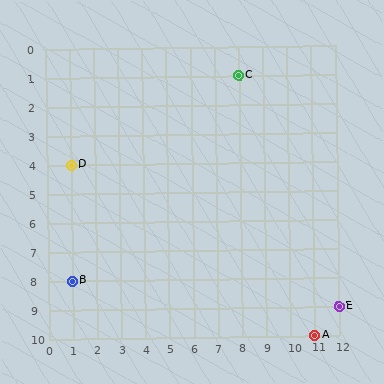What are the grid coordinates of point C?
Point C is at grid coordinates (8, 1).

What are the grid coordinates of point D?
Point D is at grid coordinates (1, 4).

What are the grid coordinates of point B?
Point B is at grid coordinates (1, 8).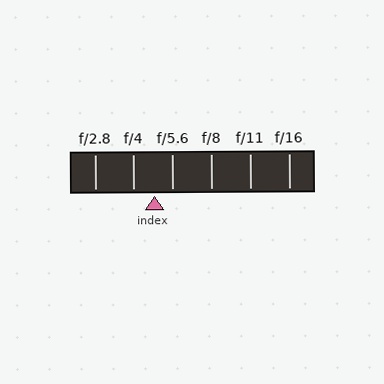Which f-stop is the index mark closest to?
The index mark is closest to f/5.6.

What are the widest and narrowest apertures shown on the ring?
The widest aperture shown is f/2.8 and the narrowest is f/16.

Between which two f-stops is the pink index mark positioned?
The index mark is between f/4 and f/5.6.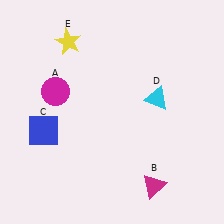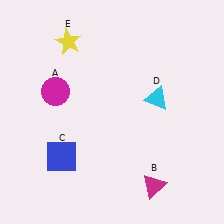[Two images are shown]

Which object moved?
The blue square (C) moved down.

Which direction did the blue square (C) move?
The blue square (C) moved down.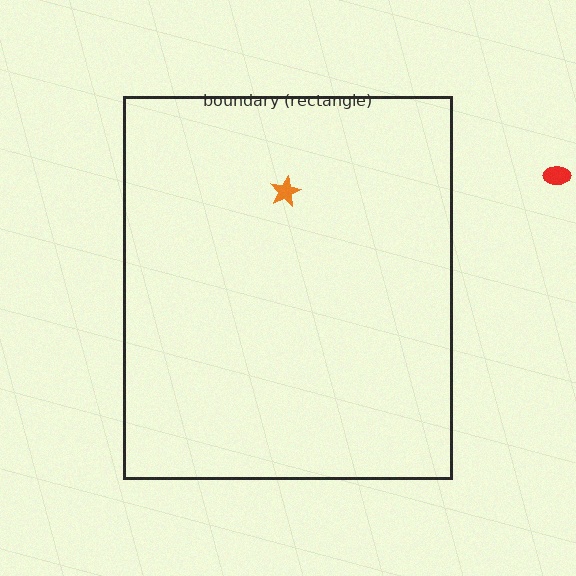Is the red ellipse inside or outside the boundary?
Outside.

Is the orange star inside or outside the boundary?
Inside.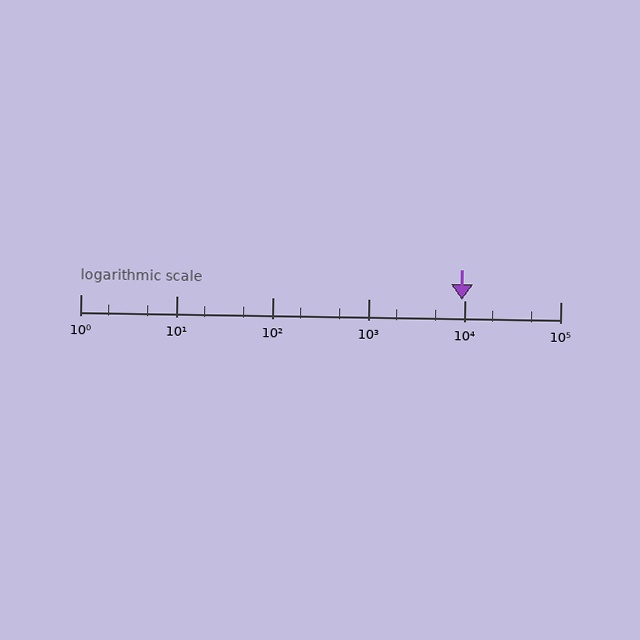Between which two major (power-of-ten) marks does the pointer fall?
The pointer is between 1000 and 10000.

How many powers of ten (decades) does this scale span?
The scale spans 5 decades, from 1 to 100000.